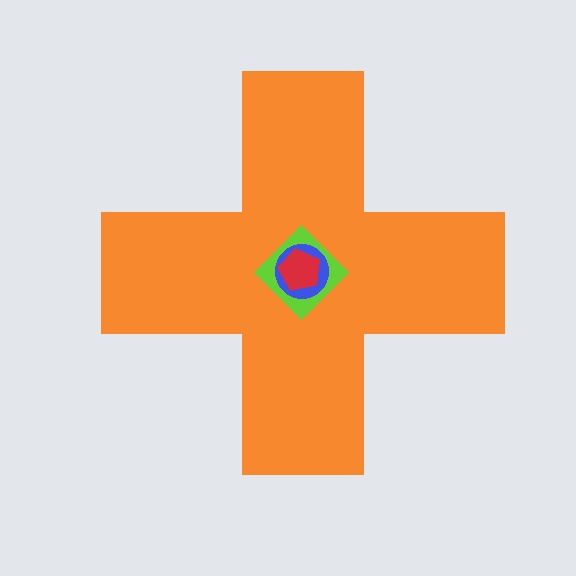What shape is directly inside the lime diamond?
The blue circle.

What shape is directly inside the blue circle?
The red pentagon.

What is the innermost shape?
The red pentagon.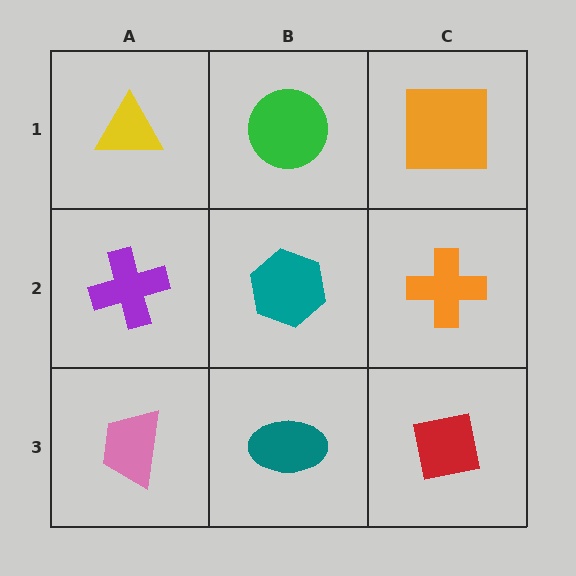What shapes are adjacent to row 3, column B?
A teal hexagon (row 2, column B), a pink trapezoid (row 3, column A), a red square (row 3, column C).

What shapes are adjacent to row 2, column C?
An orange square (row 1, column C), a red square (row 3, column C), a teal hexagon (row 2, column B).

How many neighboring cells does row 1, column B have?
3.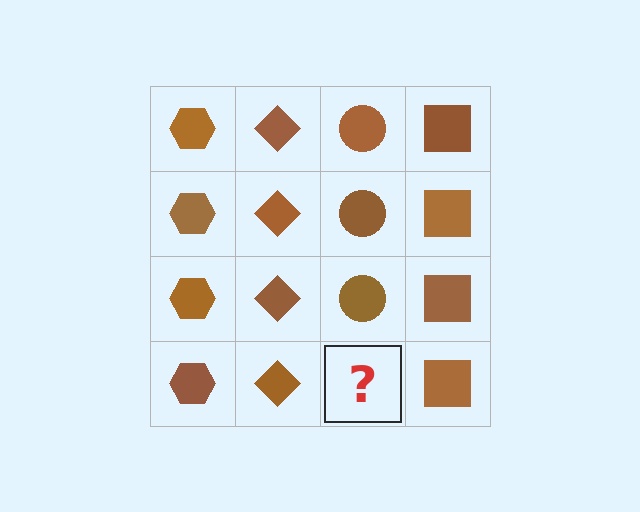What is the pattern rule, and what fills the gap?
The rule is that each column has a consistent shape. The gap should be filled with a brown circle.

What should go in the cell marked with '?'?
The missing cell should contain a brown circle.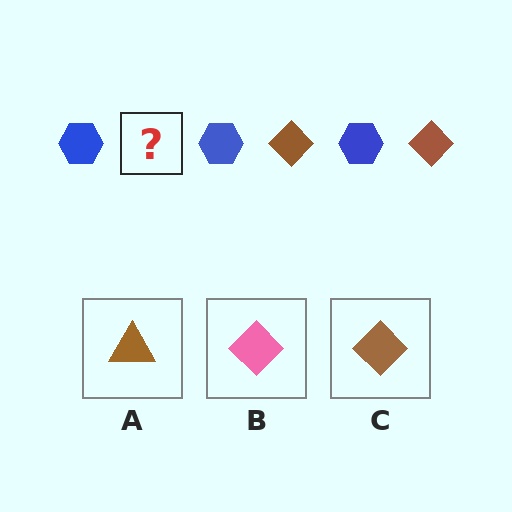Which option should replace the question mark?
Option C.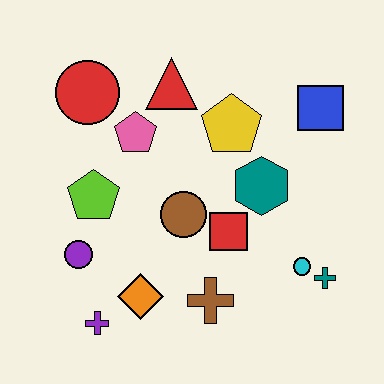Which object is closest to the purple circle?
The lime pentagon is closest to the purple circle.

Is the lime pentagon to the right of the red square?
No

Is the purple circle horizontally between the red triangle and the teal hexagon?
No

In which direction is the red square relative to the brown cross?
The red square is above the brown cross.